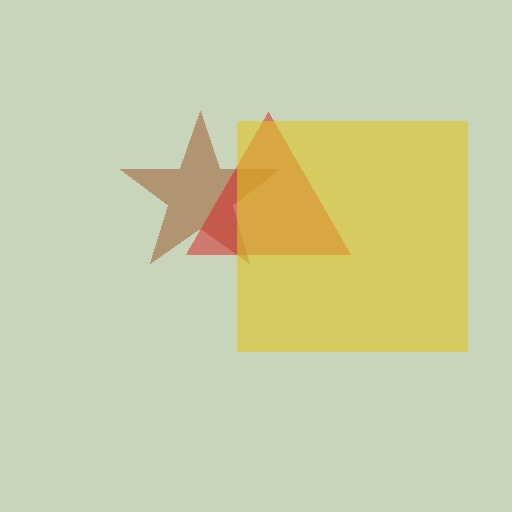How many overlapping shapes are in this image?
There are 3 overlapping shapes in the image.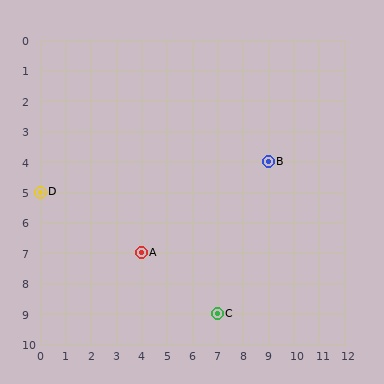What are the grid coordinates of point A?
Point A is at grid coordinates (4, 7).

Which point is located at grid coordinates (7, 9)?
Point C is at (7, 9).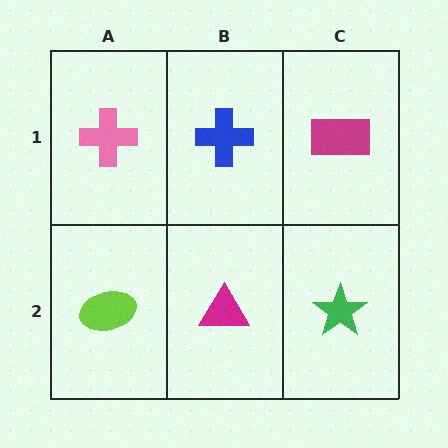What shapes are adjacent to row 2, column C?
A magenta rectangle (row 1, column C), a magenta triangle (row 2, column B).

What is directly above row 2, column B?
A blue cross.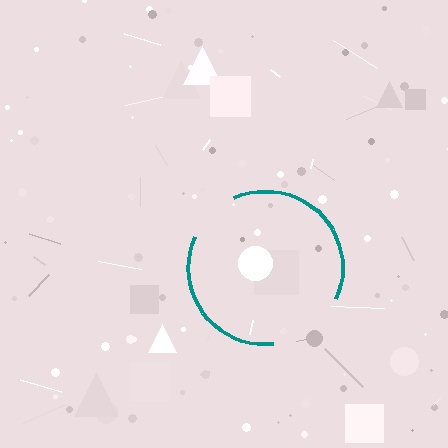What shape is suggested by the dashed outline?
The dashed outline suggests a circle.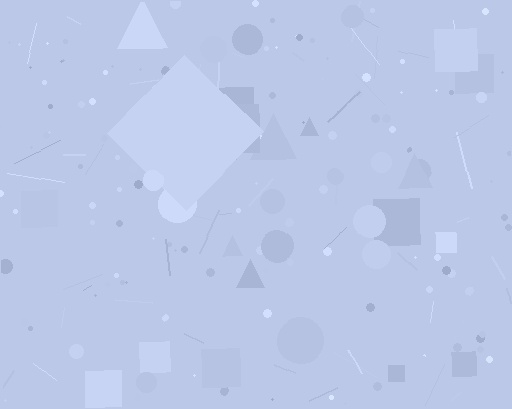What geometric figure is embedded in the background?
A diamond is embedded in the background.